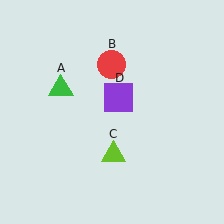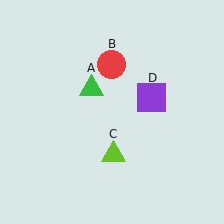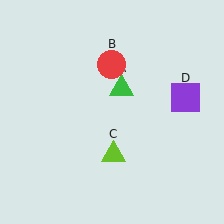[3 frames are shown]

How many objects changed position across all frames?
2 objects changed position: green triangle (object A), purple square (object D).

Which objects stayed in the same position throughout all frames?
Red circle (object B) and lime triangle (object C) remained stationary.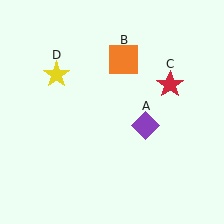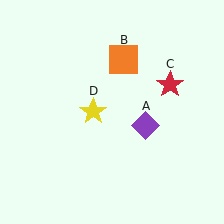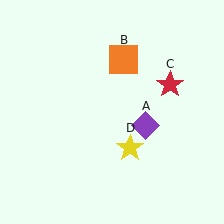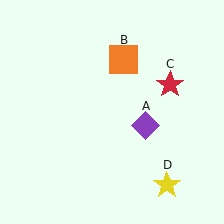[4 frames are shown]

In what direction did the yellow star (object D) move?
The yellow star (object D) moved down and to the right.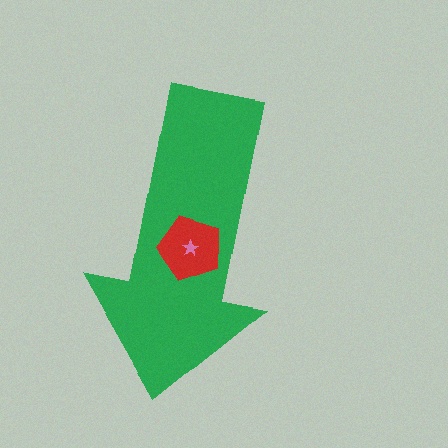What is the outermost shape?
The green arrow.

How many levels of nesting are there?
3.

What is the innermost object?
The pink star.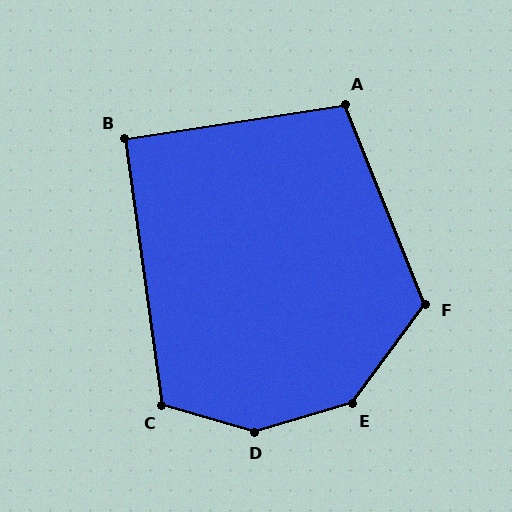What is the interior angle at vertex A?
Approximately 103 degrees (obtuse).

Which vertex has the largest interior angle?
D, at approximately 147 degrees.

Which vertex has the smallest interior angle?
B, at approximately 91 degrees.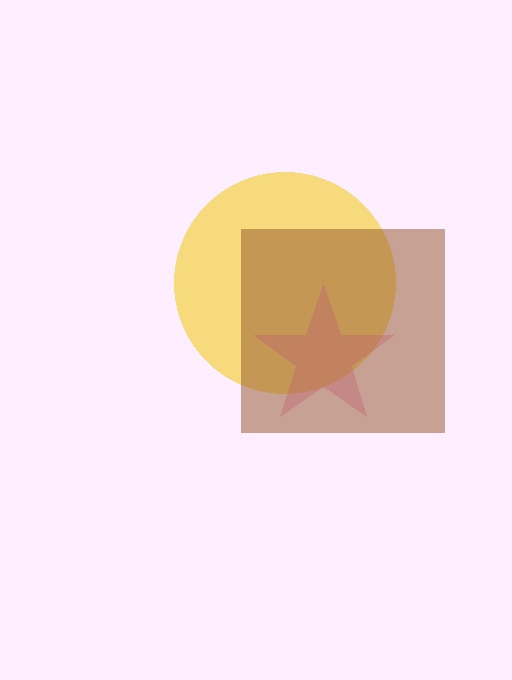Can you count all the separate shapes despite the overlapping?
Yes, there are 3 separate shapes.